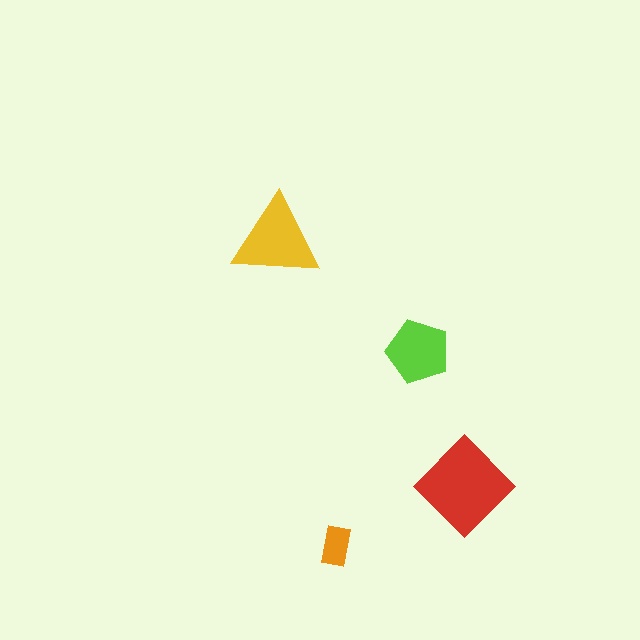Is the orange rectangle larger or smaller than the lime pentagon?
Smaller.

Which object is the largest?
The red diamond.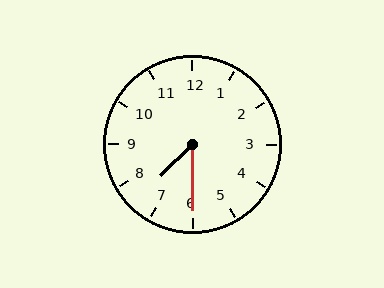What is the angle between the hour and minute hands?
Approximately 45 degrees.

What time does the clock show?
7:30.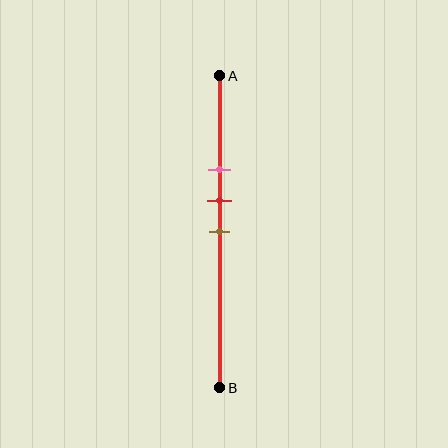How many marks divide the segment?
There are 3 marks dividing the segment.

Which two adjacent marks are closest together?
The red and brown marks are the closest adjacent pair.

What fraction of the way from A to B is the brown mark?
The brown mark is approximately 50% (0.5) of the way from A to B.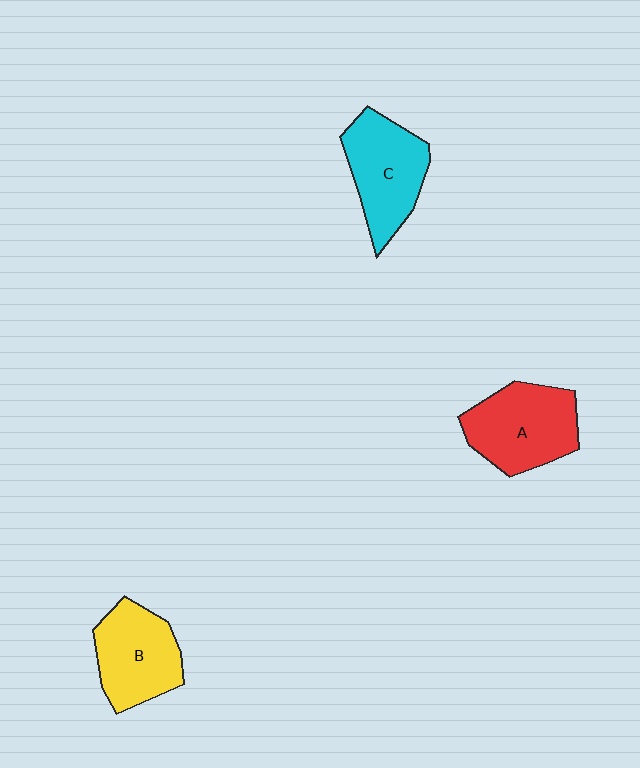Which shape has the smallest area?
Shape B (yellow).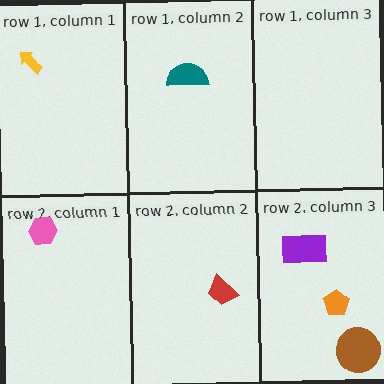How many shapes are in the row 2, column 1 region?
1.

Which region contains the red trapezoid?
The row 2, column 2 region.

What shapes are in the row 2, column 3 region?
The purple rectangle, the brown circle, the orange pentagon.